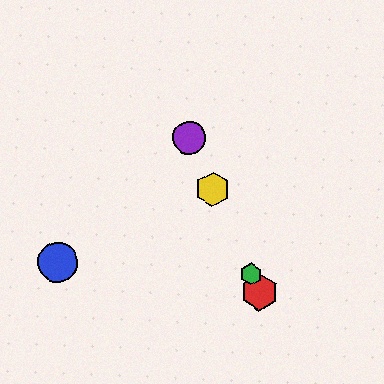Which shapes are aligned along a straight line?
The red hexagon, the green hexagon, the yellow hexagon, the purple circle are aligned along a straight line.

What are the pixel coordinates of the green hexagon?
The green hexagon is at (251, 274).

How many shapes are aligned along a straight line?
4 shapes (the red hexagon, the green hexagon, the yellow hexagon, the purple circle) are aligned along a straight line.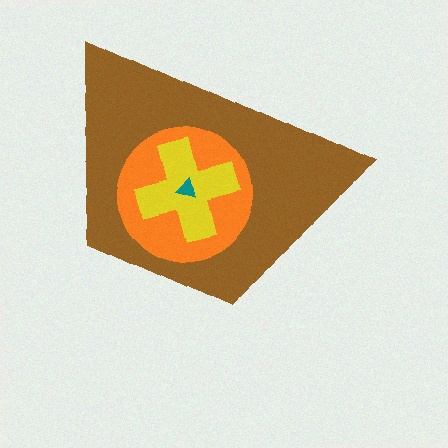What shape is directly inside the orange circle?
The yellow cross.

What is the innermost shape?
The teal triangle.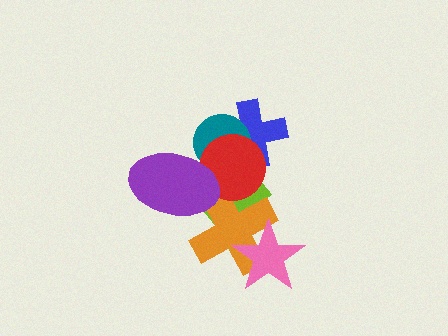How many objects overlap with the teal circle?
4 objects overlap with the teal circle.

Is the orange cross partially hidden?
Yes, it is partially covered by another shape.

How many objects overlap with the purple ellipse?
4 objects overlap with the purple ellipse.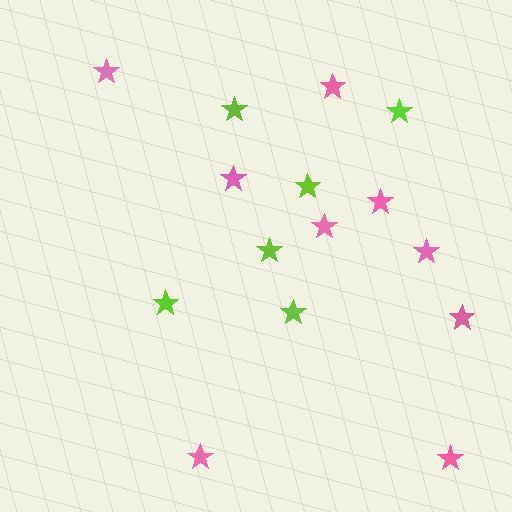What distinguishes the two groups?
There are 2 groups: one group of lime stars (6) and one group of pink stars (9).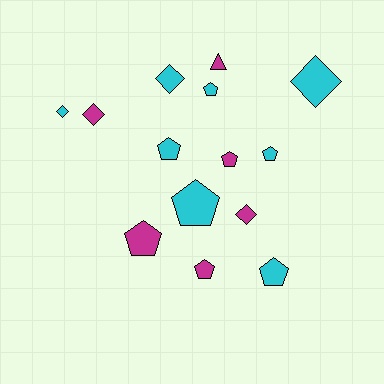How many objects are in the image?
There are 14 objects.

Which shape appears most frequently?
Pentagon, with 8 objects.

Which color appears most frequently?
Cyan, with 8 objects.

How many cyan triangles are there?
There are no cyan triangles.